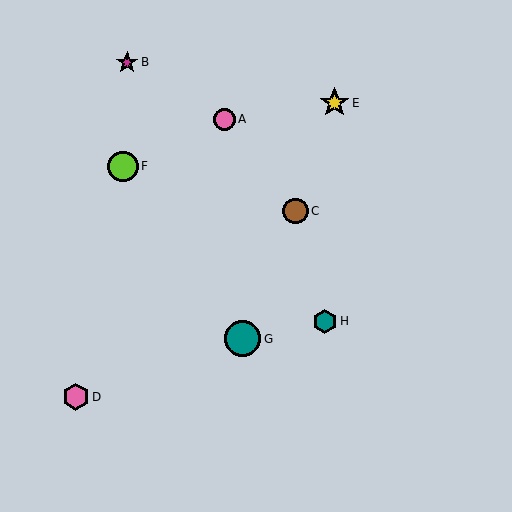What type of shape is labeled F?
Shape F is a lime circle.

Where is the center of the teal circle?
The center of the teal circle is at (242, 339).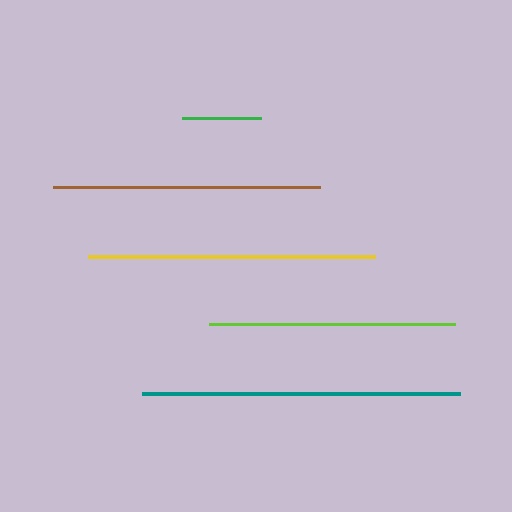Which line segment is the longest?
The teal line is the longest at approximately 318 pixels.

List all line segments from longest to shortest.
From longest to shortest: teal, yellow, brown, lime, green.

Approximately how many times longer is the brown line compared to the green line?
The brown line is approximately 3.4 times the length of the green line.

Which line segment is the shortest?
The green line is the shortest at approximately 79 pixels.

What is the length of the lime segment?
The lime segment is approximately 246 pixels long.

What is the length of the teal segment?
The teal segment is approximately 318 pixels long.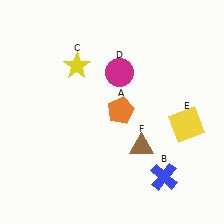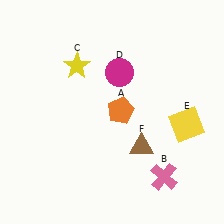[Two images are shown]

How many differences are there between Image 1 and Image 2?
There is 1 difference between the two images.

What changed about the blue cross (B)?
In Image 1, B is blue. In Image 2, it changed to pink.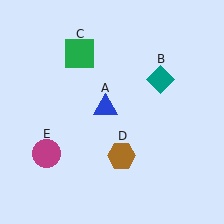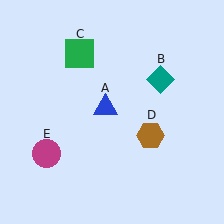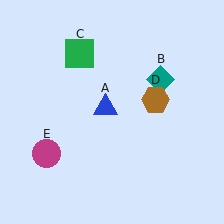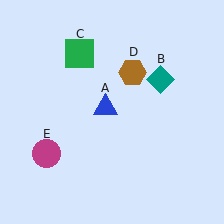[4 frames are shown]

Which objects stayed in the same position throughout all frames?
Blue triangle (object A) and teal diamond (object B) and green square (object C) and magenta circle (object E) remained stationary.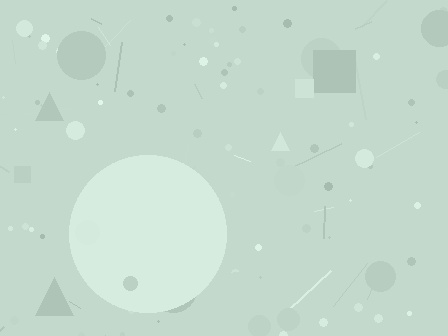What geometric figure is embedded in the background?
A circle is embedded in the background.